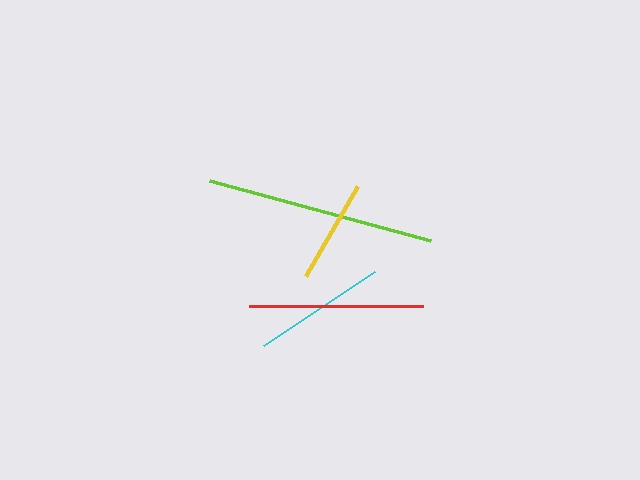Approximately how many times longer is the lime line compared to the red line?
The lime line is approximately 1.3 times the length of the red line.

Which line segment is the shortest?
The yellow line is the shortest at approximately 104 pixels.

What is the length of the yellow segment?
The yellow segment is approximately 104 pixels long.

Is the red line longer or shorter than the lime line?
The lime line is longer than the red line.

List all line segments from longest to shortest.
From longest to shortest: lime, red, cyan, yellow.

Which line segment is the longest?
The lime line is the longest at approximately 229 pixels.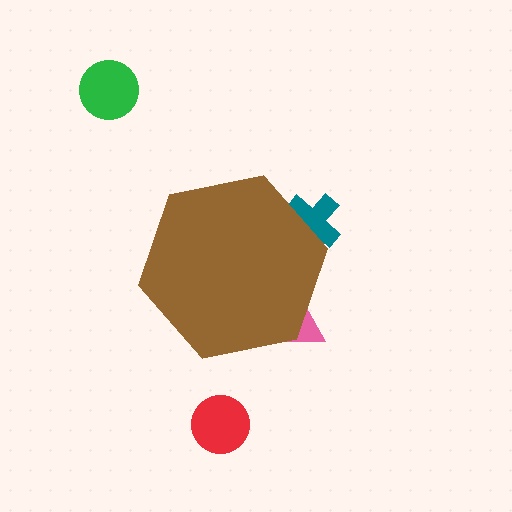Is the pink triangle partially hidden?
Yes, the pink triangle is partially hidden behind the brown hexagon.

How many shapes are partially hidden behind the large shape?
2 shapes are partially hidden.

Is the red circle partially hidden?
No, the red circle is fully visible.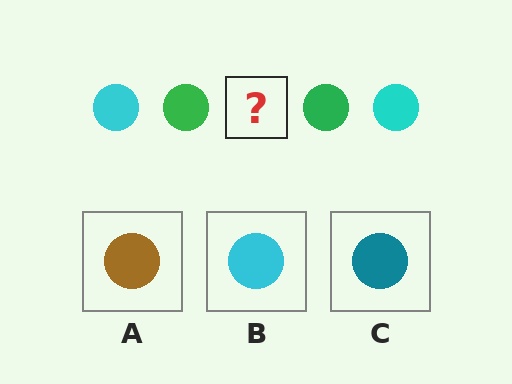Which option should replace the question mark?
Option B.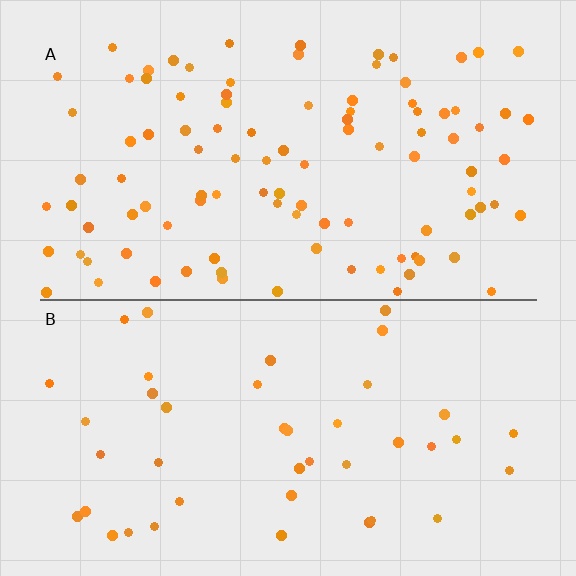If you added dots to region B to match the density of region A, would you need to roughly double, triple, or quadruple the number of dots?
Approximately double.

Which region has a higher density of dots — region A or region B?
A (the top).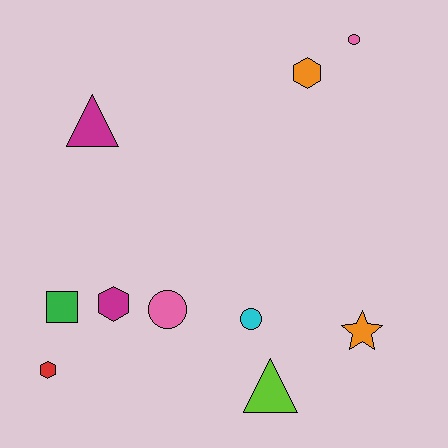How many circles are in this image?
There are 3 circles.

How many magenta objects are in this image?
There are 2 magenta objects.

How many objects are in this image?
There are 10 objects.